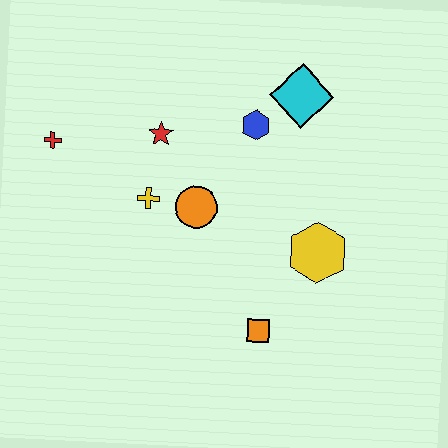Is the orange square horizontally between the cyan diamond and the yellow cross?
Yes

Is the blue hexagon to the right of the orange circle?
Yes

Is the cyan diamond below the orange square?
No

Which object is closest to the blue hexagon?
The cyan diamond is closest to the blue hexagon.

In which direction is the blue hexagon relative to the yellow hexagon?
The blue hexagon is above the yellow hexagon.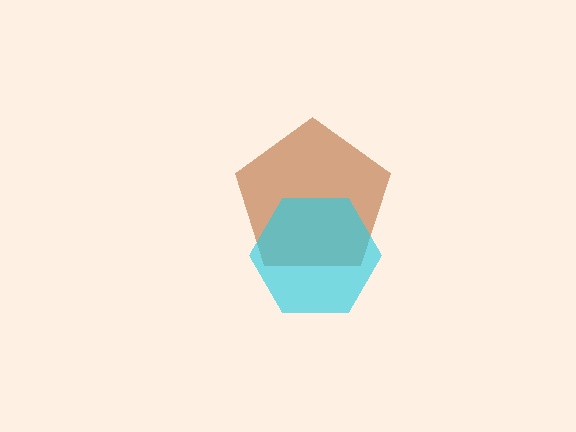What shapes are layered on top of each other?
The layered shapes are: a brown pentagon, a cyan hexagon.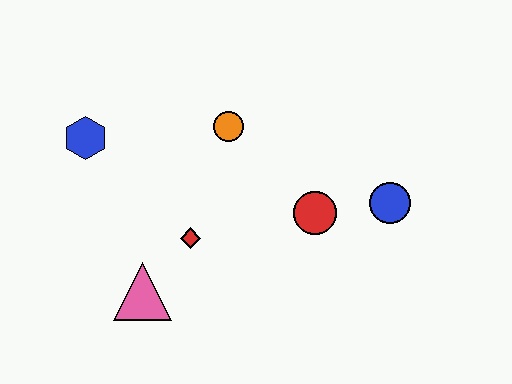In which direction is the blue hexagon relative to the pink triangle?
The blue hexagon is above the pink triangle.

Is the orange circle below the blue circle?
No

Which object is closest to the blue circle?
The red circle is closest to the blue circle.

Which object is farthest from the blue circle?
The blue hexagon is farthest from the blue circle.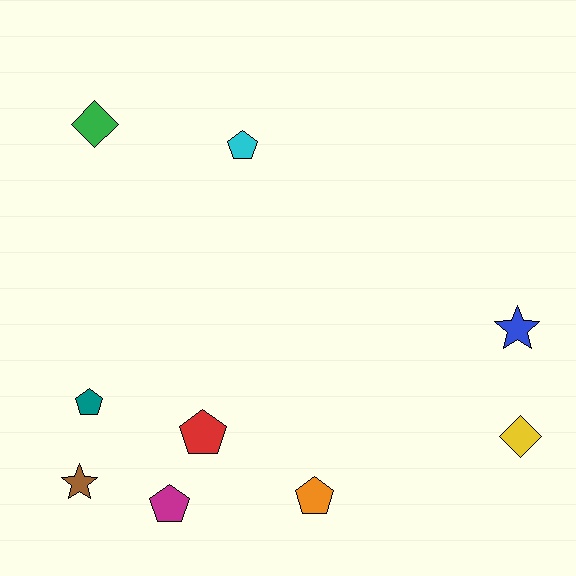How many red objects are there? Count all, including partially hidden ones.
There is 1 red object.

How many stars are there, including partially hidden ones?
There are 2 stars.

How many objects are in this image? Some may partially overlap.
There are 9 objects.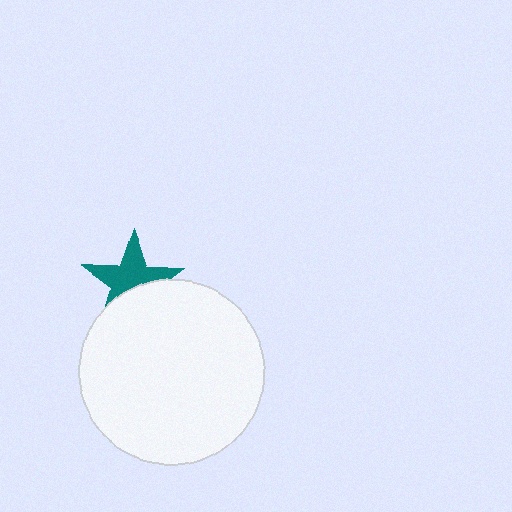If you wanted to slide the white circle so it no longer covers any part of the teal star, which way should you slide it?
Slide it down — that is the most direct way to separate the two shapes.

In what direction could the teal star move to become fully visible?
The teal star could move up. That would shift it out from behind the white circle entirely.